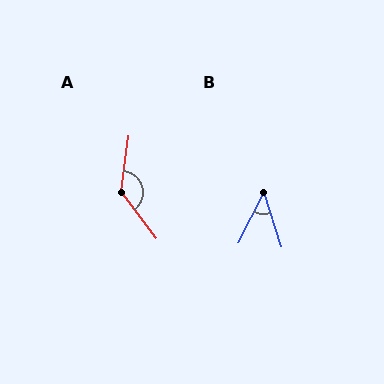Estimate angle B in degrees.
Approximately 45 degrees.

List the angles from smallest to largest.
B (45°), A (136°).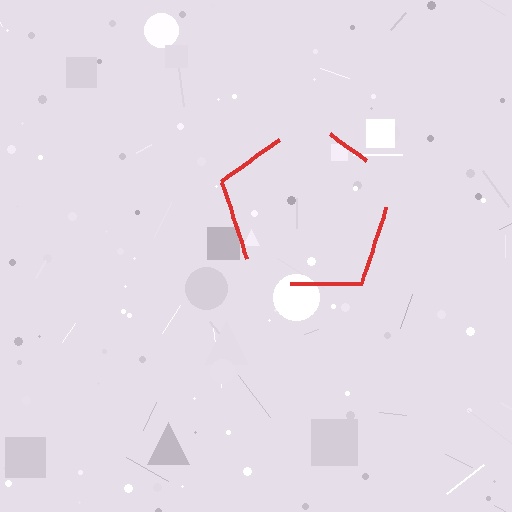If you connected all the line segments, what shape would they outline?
They would outline a pentagon.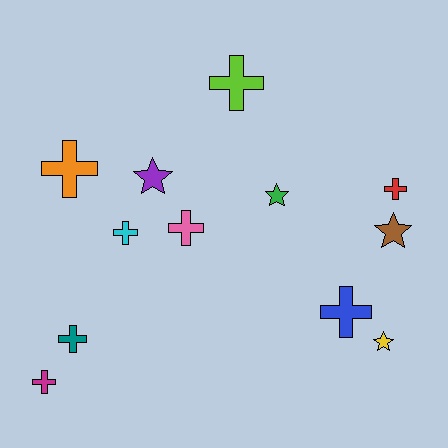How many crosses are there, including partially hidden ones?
There are 8 crosses.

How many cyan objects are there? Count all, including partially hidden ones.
There is 1 cyan object.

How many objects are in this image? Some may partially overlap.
There are 12 objects.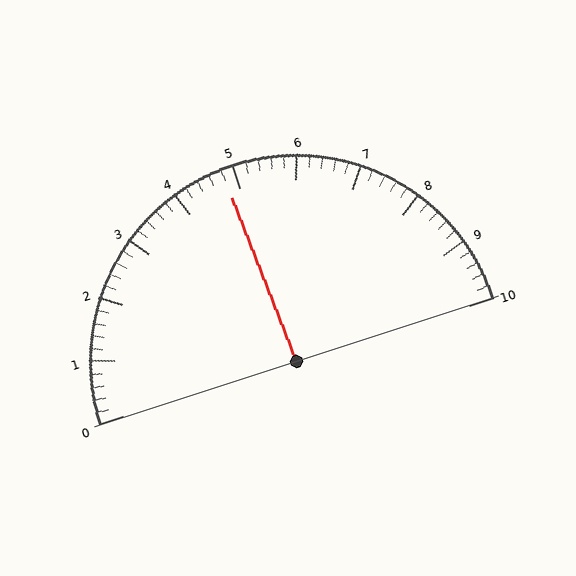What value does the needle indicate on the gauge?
The needle indicates approximately 4.8.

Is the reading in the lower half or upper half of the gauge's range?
The reading is in the lower half of the range (0 to 10).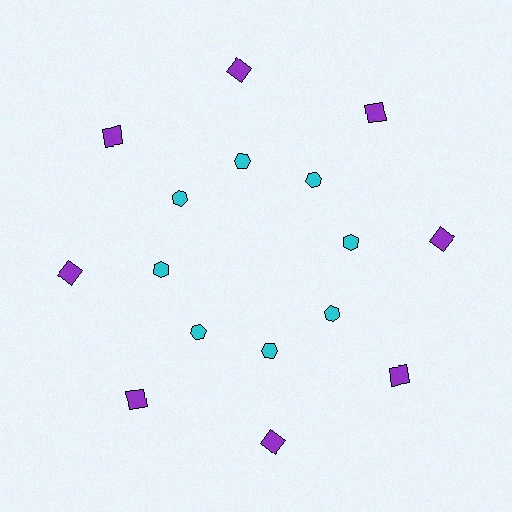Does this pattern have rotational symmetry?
Yes, this pattern has 8-fold rotational symmetry. It looks the same after rotating 45 degrees around the center.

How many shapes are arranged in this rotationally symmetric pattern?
There are 16 shapes, arranged in 8 groups of 2.